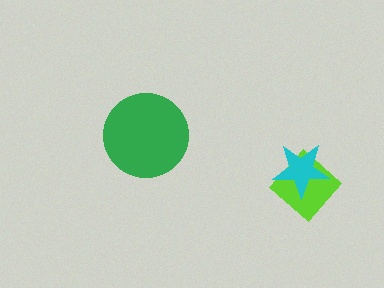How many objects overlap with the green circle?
0 objects overlap with the green circle.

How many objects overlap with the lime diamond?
1 object overlaps with the lime diamond.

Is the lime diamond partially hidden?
Yes, it is partially covered by another shape.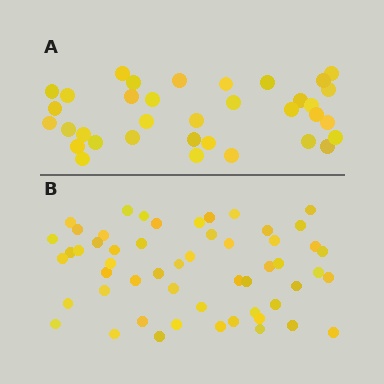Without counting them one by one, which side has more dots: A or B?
Region B (the bottom region) has more dots.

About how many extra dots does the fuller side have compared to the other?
Region B has approximately 20 more dots than region A.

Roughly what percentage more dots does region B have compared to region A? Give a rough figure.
About 55% more.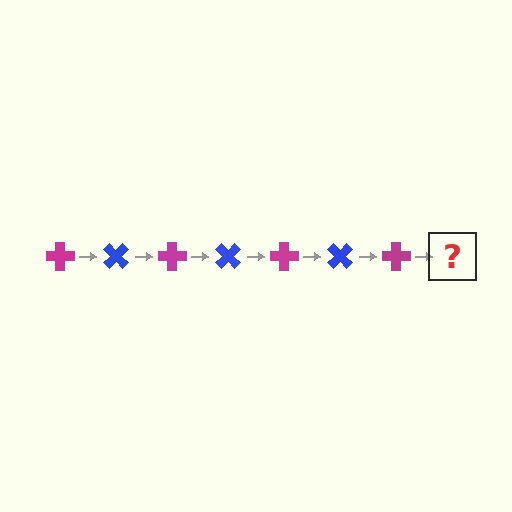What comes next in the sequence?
The next element should be a blue cross, rotated 315 degrees from the start.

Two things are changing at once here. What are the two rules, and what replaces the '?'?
The two rules are that it rotates 45 degrees each step and the color cycles through magenta and blue. The '?' should be a blue cross, rotated 315 degrees from the start.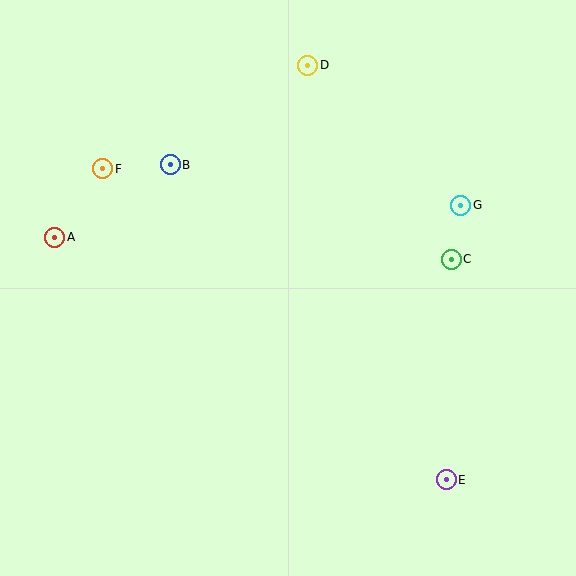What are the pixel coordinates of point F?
Point F is at (103, 169).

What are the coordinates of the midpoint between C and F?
The midpoint between C and F is at (277, 214).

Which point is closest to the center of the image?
Point C at (451, 259) is closest to the center.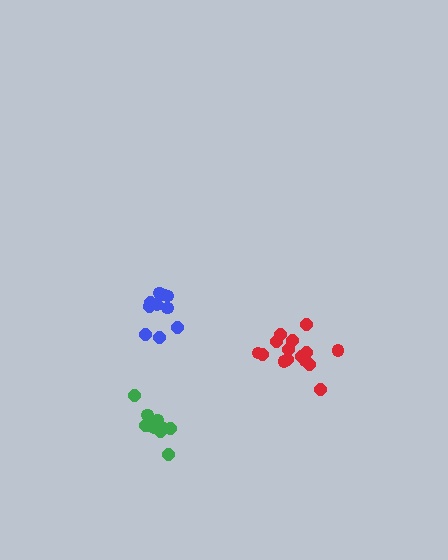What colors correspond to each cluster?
The clusters are colored: green, red, blue.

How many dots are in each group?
Group 1: 11 dots, Group 2: 15 dots, Group 3: 10 dots (36 total).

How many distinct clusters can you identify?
There are 3 distinct clusters.